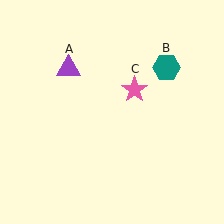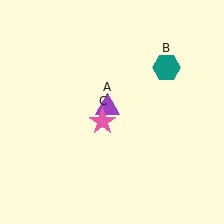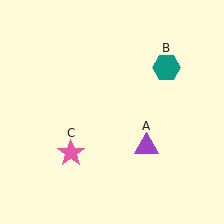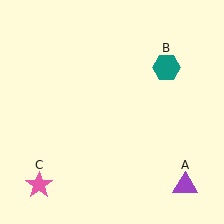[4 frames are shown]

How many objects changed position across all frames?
2 objects changed position: purple triangle (object A), pink star (object C).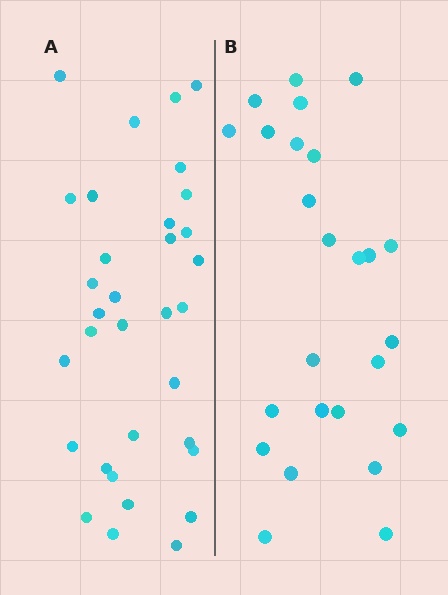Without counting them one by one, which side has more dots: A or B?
Region A (the left region) has more dots.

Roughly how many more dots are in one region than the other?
Region A has roughly 8 or so more dots than region B.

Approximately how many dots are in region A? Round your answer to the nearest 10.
About 30 dots. (The exact count is 33, which rounds to 30.)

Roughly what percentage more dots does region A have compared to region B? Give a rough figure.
About 30% more.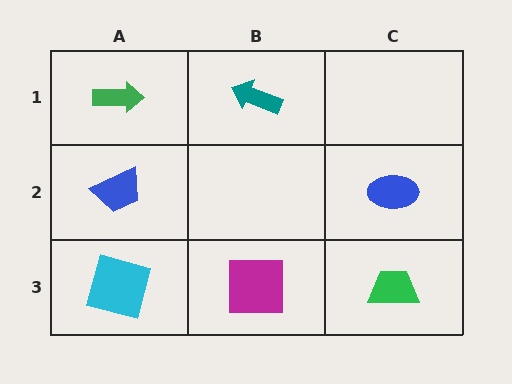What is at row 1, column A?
A green arrow.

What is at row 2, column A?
A blue trapezoid.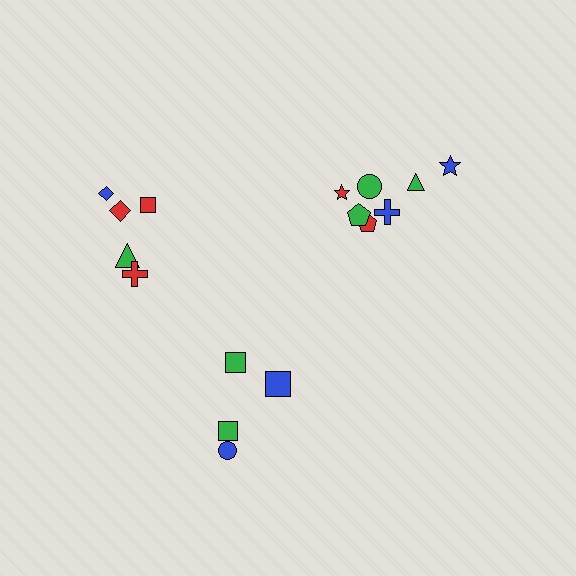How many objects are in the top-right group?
There are 7 objects.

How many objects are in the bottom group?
There are 4 objects.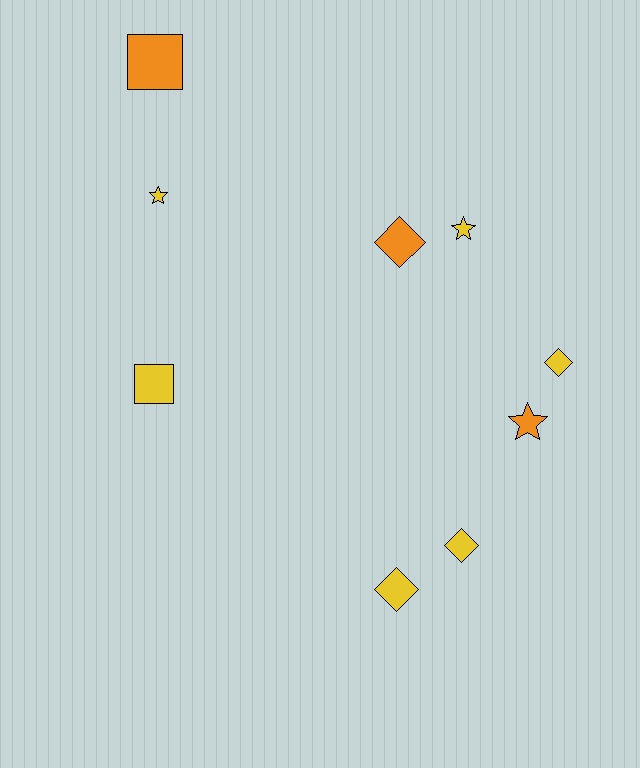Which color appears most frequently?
Yellow, with 6 objects.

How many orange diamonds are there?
There is 1 orange diamond.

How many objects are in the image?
There are 9 objects.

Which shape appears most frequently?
Diamond, with 4 objects.